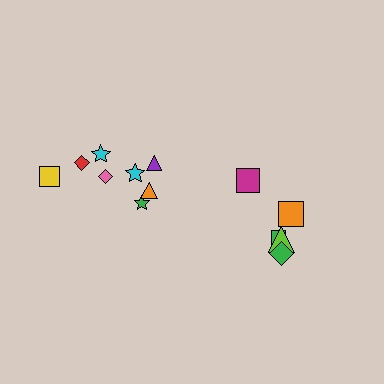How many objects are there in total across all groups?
There are 13 objects.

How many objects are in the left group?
There are 8 objects.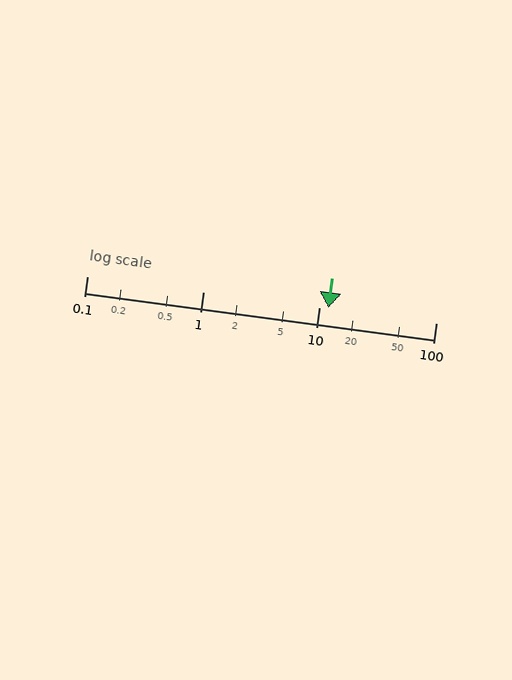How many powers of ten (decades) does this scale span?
The scale spans 3 decades, from 0.1 to 100.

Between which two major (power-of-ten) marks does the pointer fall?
The pointer is between 10 and 100.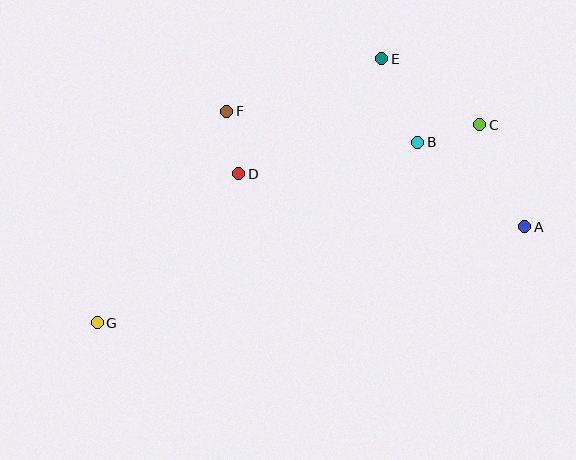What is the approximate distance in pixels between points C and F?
The distance between C and F is approximately 253 pixels.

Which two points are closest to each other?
Points D and F are closest to each other.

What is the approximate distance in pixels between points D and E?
The distance between D and E is approximately 184 pixels.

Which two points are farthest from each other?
Points A and G are farthest from each other.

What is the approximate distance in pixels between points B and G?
The distance between B and G is approximately 368 pixels.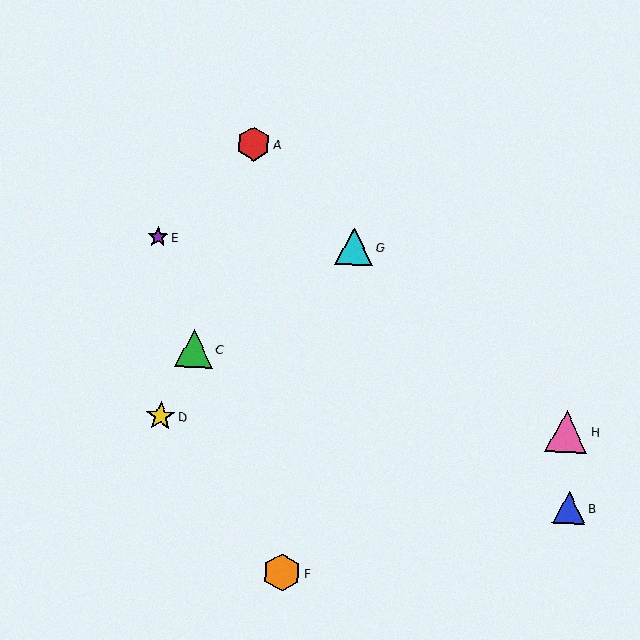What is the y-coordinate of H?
Object H is at y≈431.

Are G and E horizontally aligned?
Yes, both are at y≈246.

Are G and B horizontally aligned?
No, G is at y≈246 and B is at y≈508.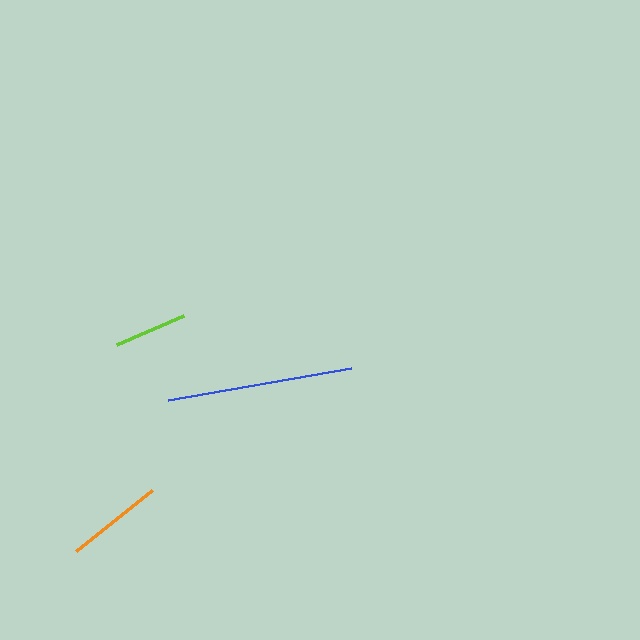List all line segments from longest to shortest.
From longest to shortest: blue, orange, lime.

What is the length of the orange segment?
The orange segment is approximately 97 pixels long.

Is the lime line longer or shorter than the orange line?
The orange line is longer than the lime line.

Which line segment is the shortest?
The lime line is the shortest at approximately 73 pixels.